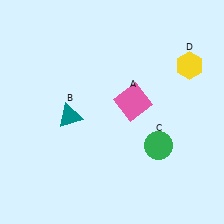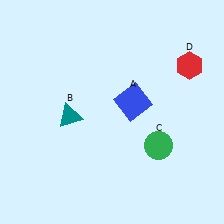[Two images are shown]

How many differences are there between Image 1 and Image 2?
There are 2 differences between the two images.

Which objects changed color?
A changed from pink to blue. D changed from yellow to red.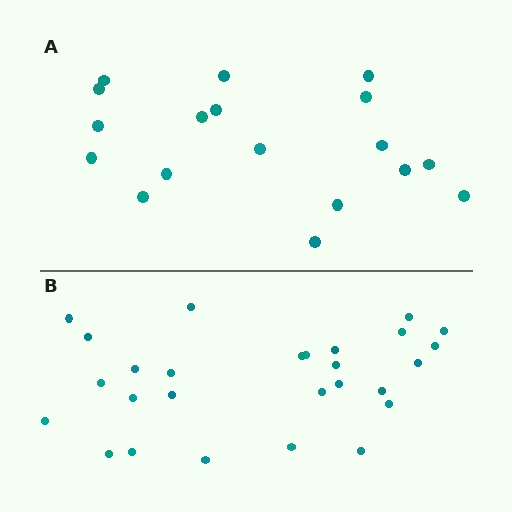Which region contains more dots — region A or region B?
Region B (the bottom region) has more dots.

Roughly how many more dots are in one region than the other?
Region B has roughly 8 or so more dots than region A.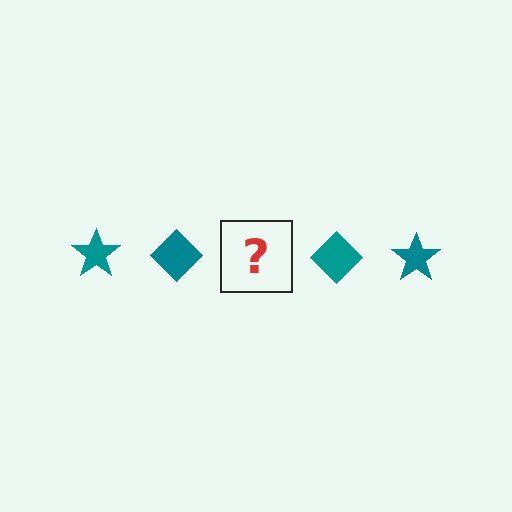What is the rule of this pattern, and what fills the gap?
The rule is that the pattern cycles through star, diamond shapes in teal. The gap should be filled with a teal star.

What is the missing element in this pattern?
The missing element is a teal star.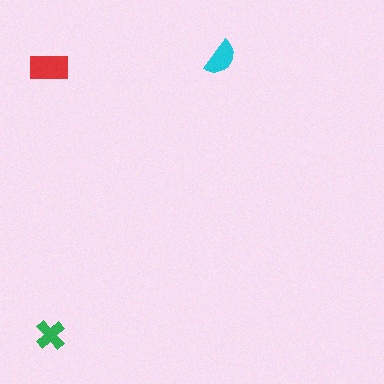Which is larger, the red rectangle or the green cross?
The red rectangle.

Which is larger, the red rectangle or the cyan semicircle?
The red rectangle.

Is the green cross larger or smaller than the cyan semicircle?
Smaller.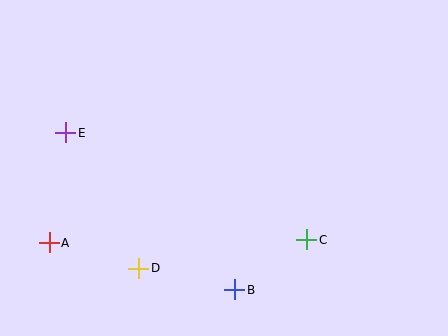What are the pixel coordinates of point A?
Point A is at (49, 243).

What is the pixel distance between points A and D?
The distance between A and D is 93 pixels.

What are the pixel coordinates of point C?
Point C is at (307, 240).